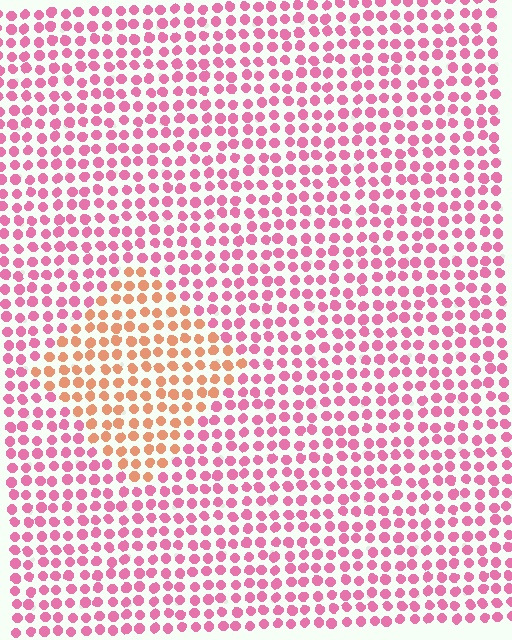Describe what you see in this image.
The image is filled with small pink elements in a uniform arrangement. A diamond-shaped region is visible where the elements are tinted to a slightly different hue, forming a subtle color boundary.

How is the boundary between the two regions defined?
The boundary is defined purely by a slight shift in hue (about 47 degrees). Spacing, size, and orientation are identical on both sides.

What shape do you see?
I see a diamond.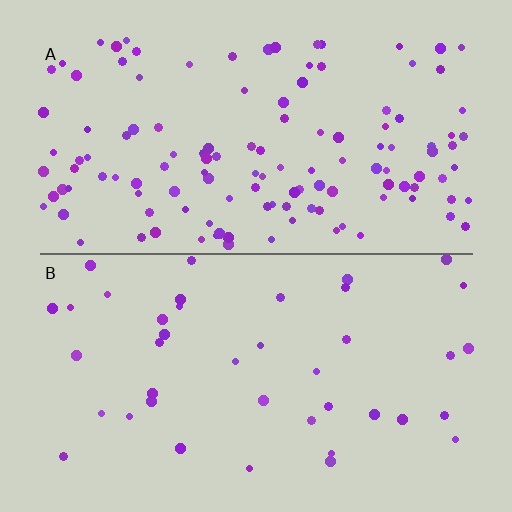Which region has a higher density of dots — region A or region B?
A (the top).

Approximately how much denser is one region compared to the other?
Approximately 3.1× — region A over region B.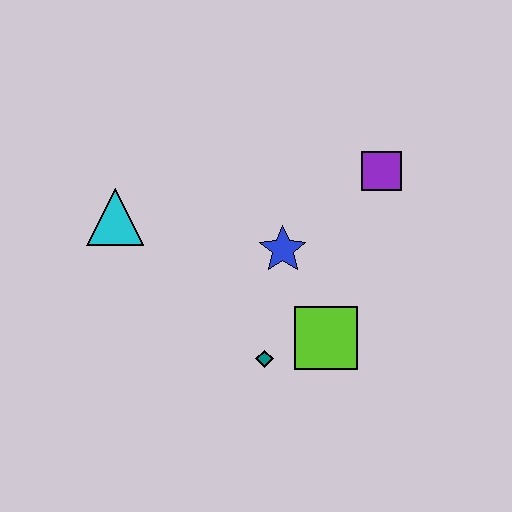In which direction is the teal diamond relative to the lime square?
The teal diamond is to the left of the lime square.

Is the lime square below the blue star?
Yes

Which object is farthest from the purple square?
The cyan triangle is farthest from the purple square.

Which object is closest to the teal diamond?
The lime square is closest to the teal diamond.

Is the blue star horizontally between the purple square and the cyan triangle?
Yes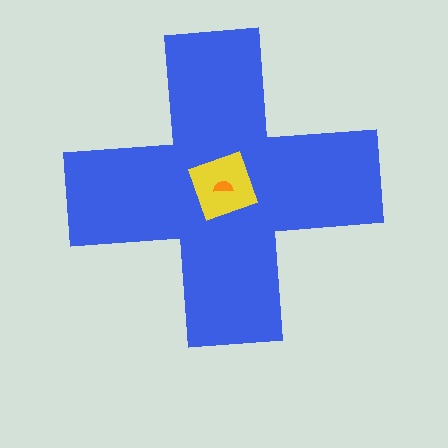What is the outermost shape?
The blue cross.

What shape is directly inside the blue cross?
The yellow diamond.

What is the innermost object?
The orange semicircle.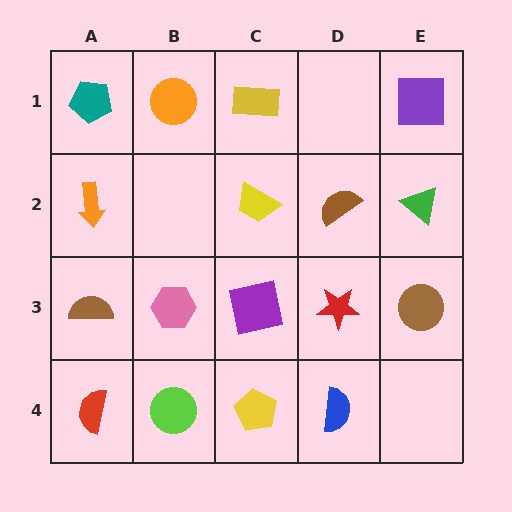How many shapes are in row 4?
4 shapes.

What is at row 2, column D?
A brown semicircle.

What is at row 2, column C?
A yellow trapezoid.